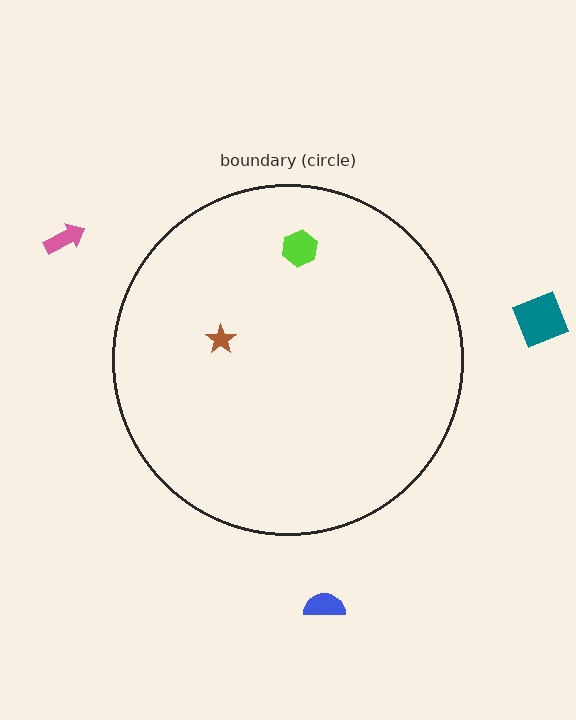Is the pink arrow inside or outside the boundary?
Outside.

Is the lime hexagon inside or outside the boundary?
Inside.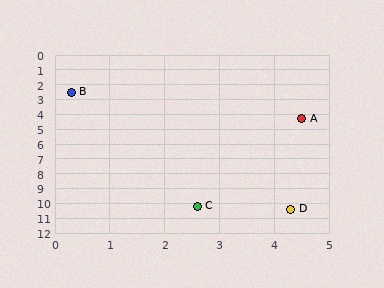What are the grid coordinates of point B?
Point B is at approximately (0.3, 2.5).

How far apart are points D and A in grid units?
Points D and A are about 6.1 grid units apart.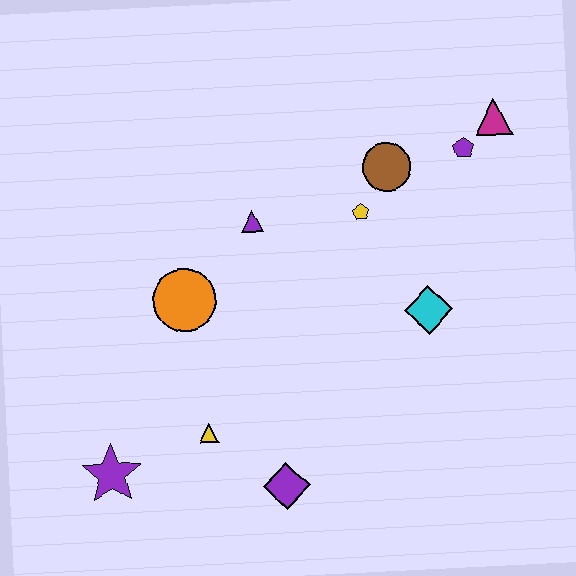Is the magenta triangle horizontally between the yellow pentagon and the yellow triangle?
No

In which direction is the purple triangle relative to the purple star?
The purple triangle is above the purple star.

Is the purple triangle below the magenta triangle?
Yes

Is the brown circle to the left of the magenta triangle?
Yes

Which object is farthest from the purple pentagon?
The purple star is farthest from the purple pentagon.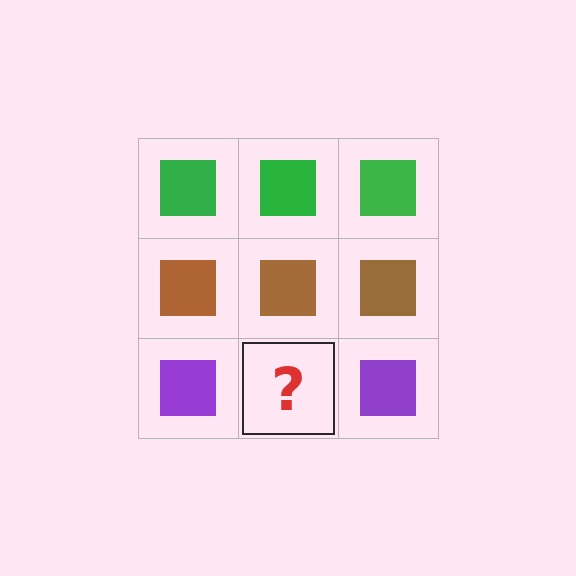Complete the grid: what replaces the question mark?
The question mark should be replaced with a purple square.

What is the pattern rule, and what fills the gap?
The rule is that each row has a consistent color. The gap should be filled with a purple square.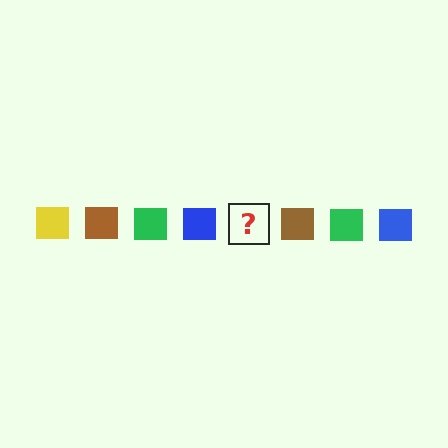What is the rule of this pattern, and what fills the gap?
The rule is that the pattern cycles through yellow, brown, green, blue squares. The gap should be filled with a yellow square.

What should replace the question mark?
The question mark should be replaced with a yellow square.